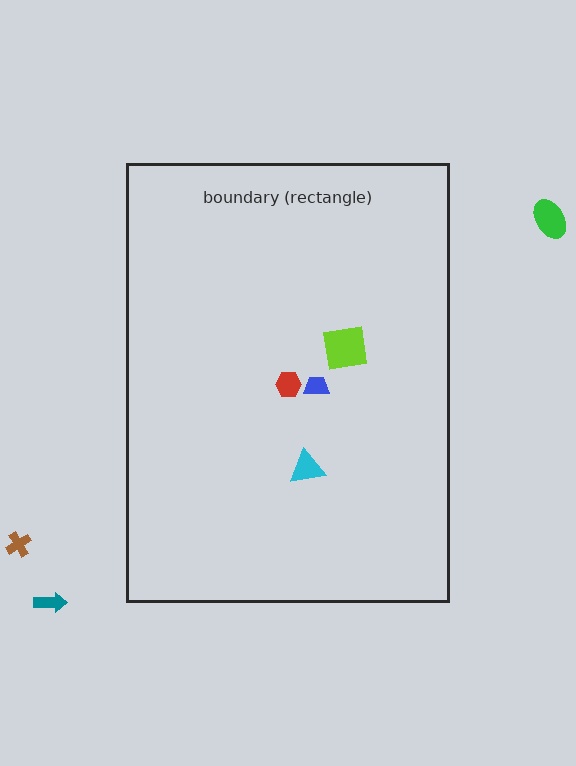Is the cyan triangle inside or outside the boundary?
Inside.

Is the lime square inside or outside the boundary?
Inside.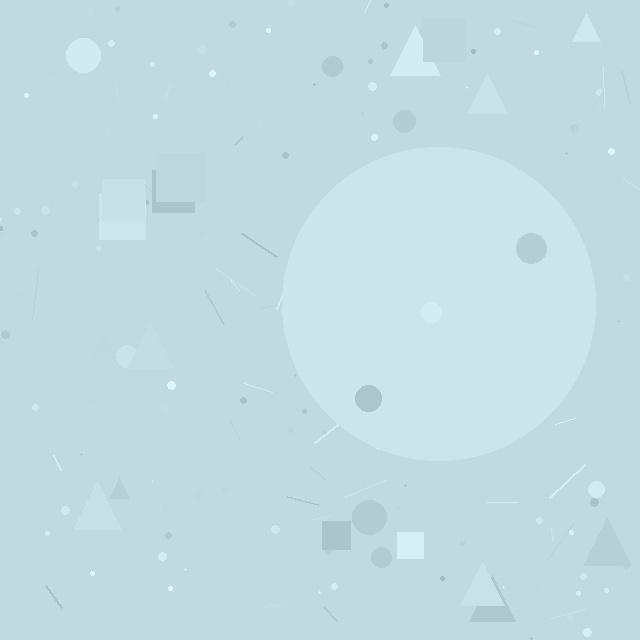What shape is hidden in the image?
A circle is hidden in the image.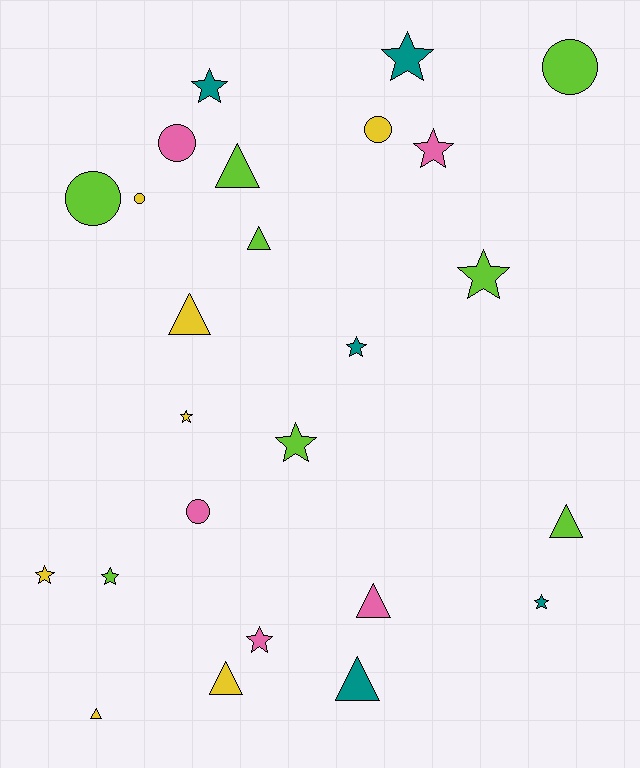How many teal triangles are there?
There is 1 teal triangle.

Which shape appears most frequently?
Star, with 11 objects.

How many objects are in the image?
There are 25 objects.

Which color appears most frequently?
Lime, with 8 objects.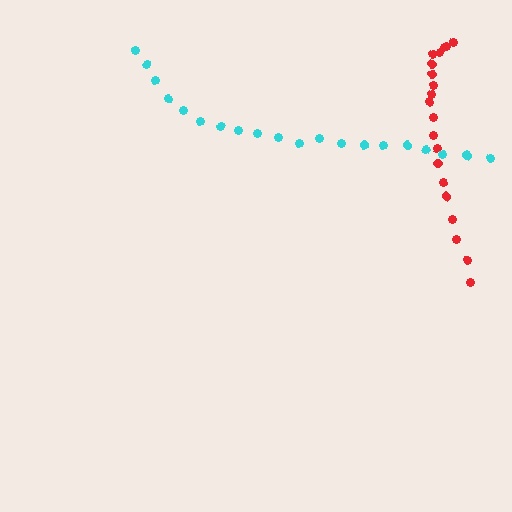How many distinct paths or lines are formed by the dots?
There are 2 distinct paths.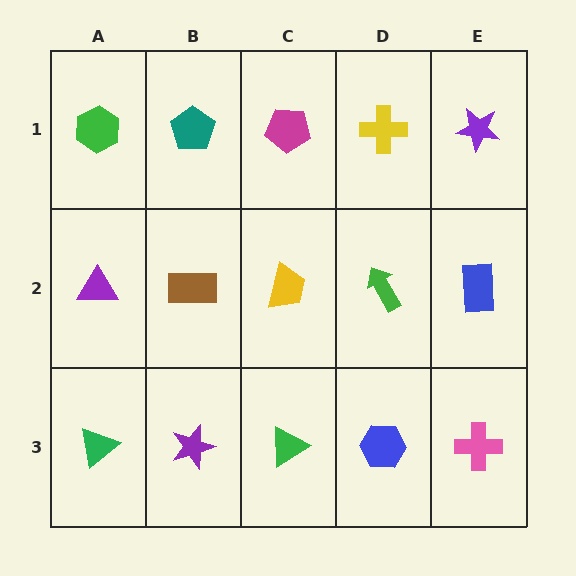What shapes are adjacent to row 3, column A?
A purple triangle (row 2, column A), a purple star (row 3, column B).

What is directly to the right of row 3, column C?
A blue hexagon.